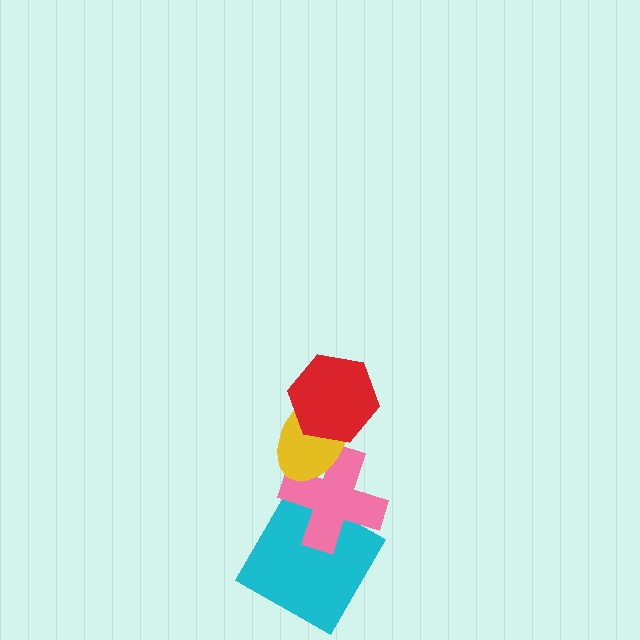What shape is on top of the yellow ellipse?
The red hexagon is on top of the yellow ellipse.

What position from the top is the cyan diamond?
The cyan diamond is 4th from the top.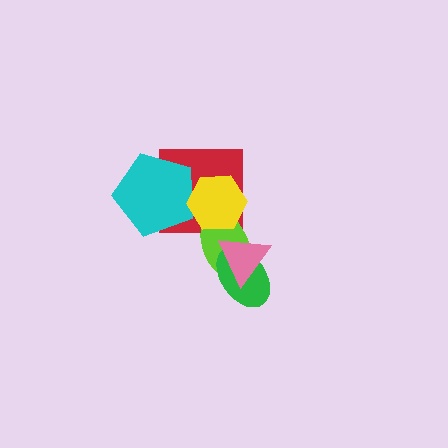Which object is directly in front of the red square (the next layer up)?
The lime ellipse is directly in front of the red square.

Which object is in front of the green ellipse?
The pink triangle is in front of the green ellipse.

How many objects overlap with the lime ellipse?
4 objects overlap with the lime ellipse.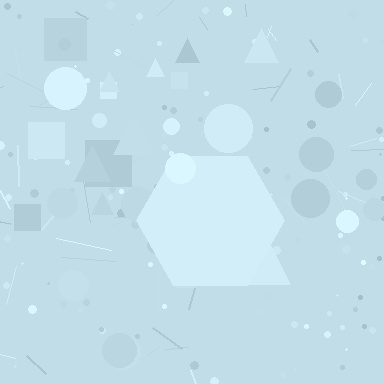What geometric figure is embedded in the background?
A hexagon is embedded in the background.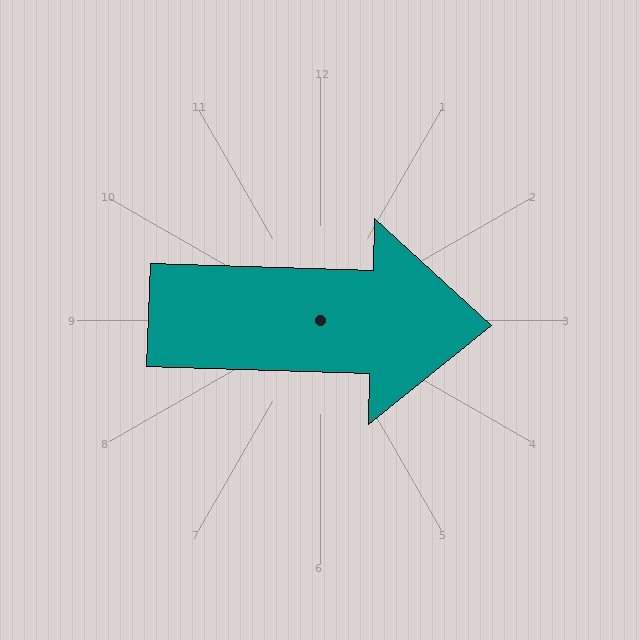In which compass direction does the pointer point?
East.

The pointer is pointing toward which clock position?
Roughly 3 o'clock.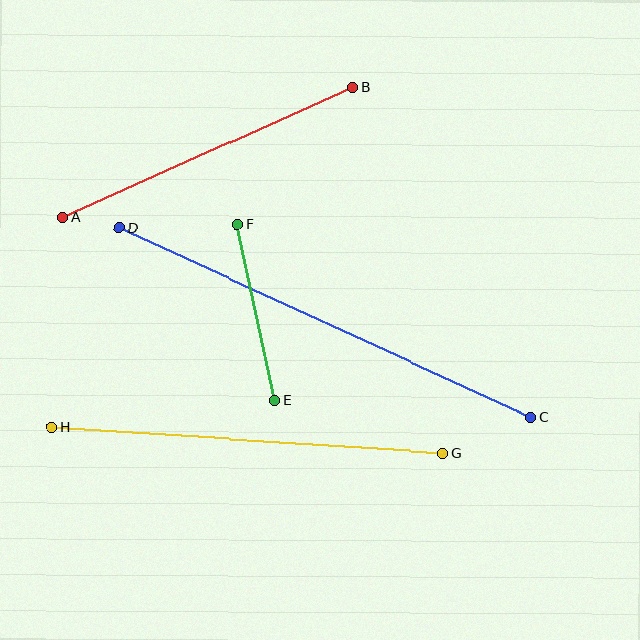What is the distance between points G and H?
The distance is approximately 392 pixels.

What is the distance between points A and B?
The distance is approximately 318 pixels.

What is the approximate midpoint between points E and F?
The midpoint is at approximately (256, 312) pixels.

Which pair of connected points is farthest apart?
Points C and D are farthest apart.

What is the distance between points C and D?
The distance is approximately 453 pixels.